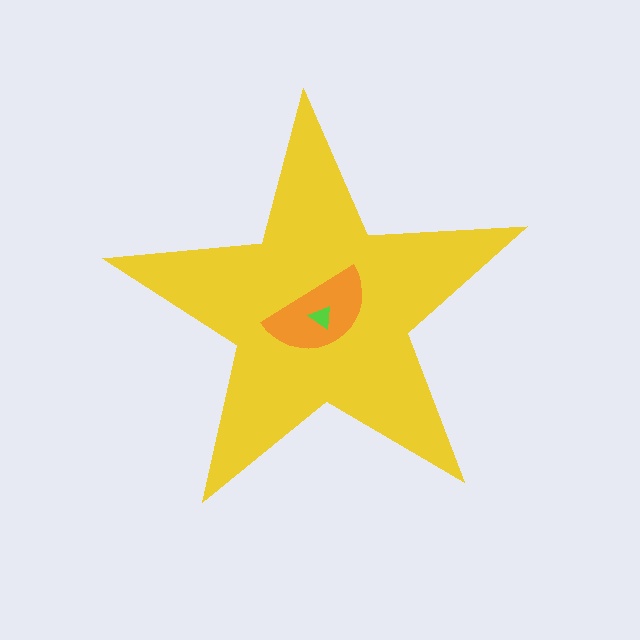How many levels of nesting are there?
3.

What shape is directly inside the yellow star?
The orange semicircle.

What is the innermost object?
The lime triangle.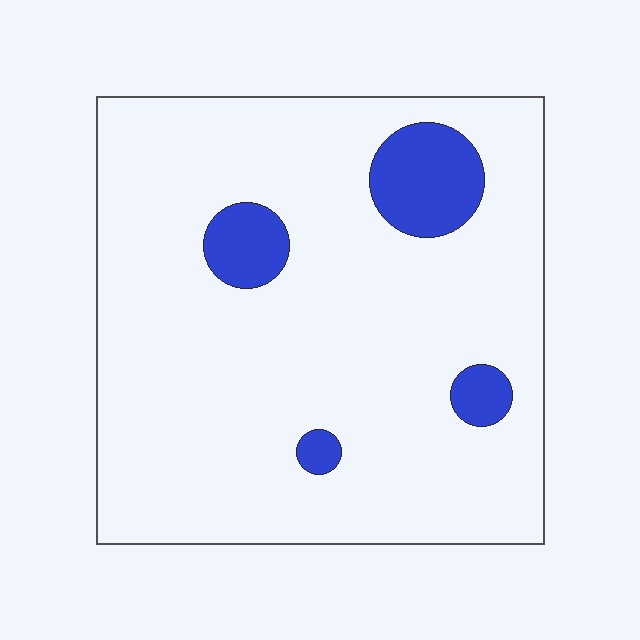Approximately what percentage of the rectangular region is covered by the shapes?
Approximately 10%.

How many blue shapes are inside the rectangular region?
4.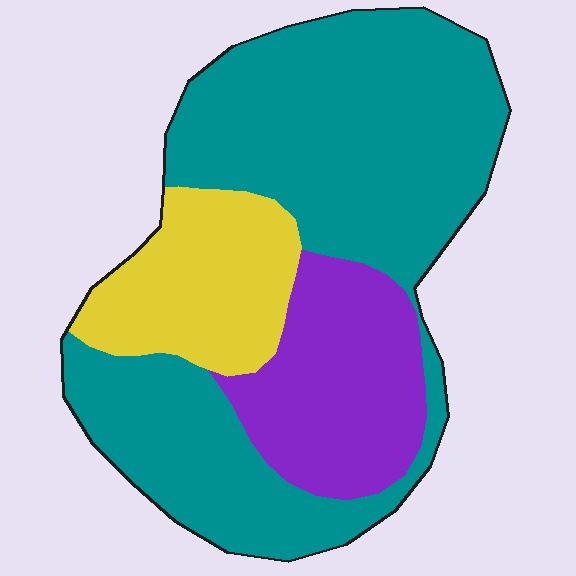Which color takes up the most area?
Teal, at roughly 60%.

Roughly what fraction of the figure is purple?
Purple covers 21% of the figure.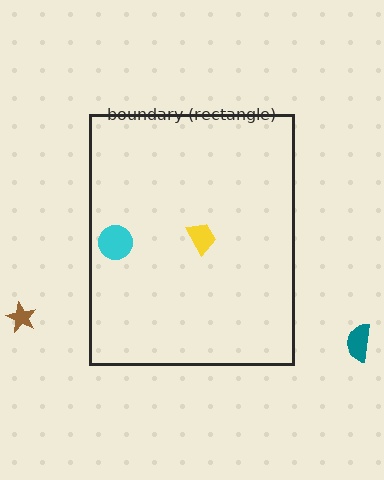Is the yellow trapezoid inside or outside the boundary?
Inside.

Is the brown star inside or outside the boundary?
Outside.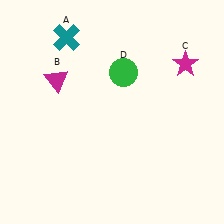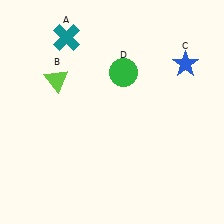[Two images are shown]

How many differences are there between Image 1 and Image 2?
There are 2 differences between the two images.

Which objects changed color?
B changed from magenta to lime. C changed from magenta to blue.